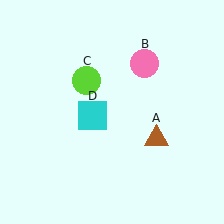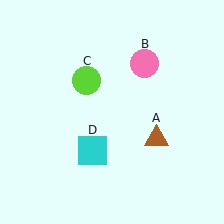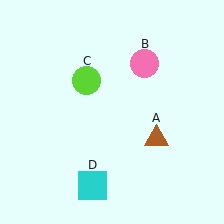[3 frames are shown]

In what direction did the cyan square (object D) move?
The cyan square (object D) moved down.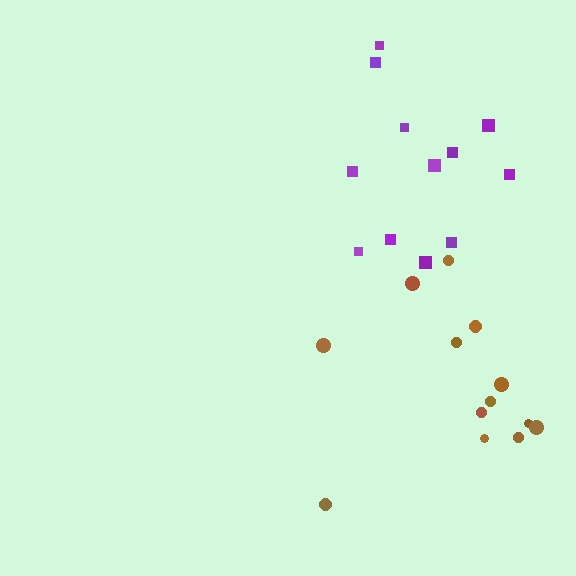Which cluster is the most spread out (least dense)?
Purple.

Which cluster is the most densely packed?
Brown.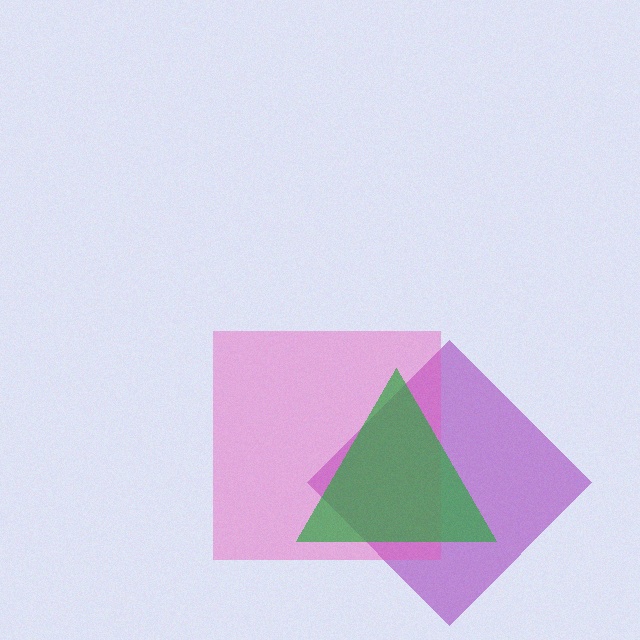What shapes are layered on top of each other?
The layered shapes are: a purple diamond, a pink square, a green triangle.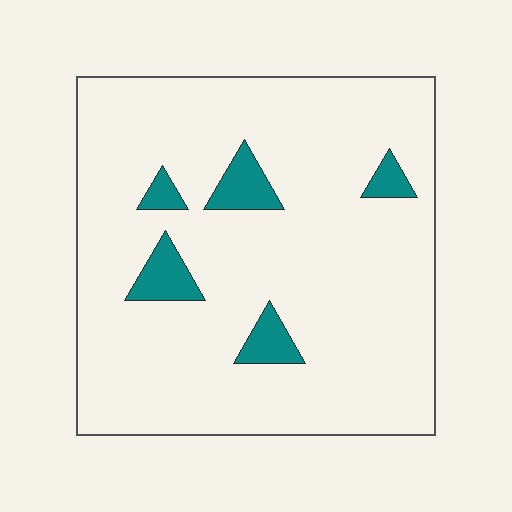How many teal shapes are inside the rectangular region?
5.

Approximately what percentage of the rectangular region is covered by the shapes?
Approximately 10%.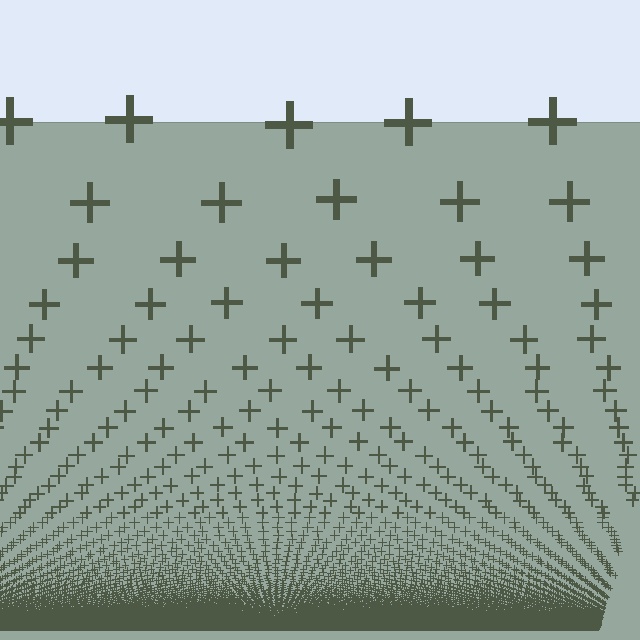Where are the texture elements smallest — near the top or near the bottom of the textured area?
Near the bottom.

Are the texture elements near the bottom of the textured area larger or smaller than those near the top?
Smaller. The gradient is inverted — elements near the bottom are smaller and denser.